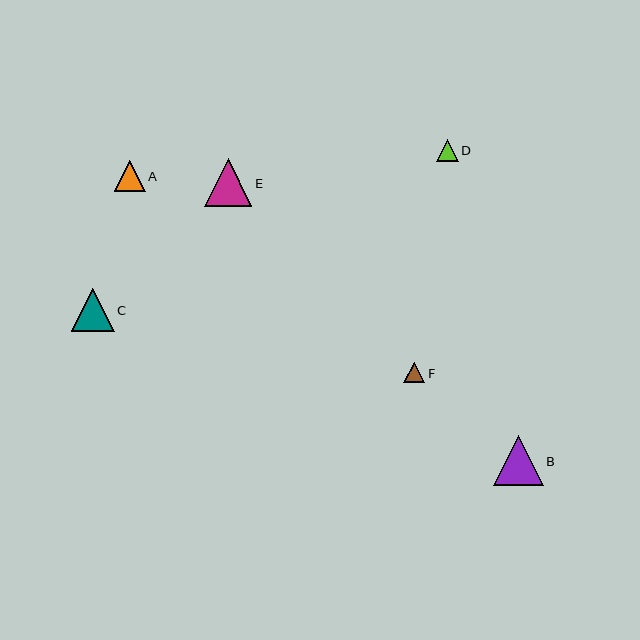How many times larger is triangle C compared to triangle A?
Triangle C is approximately 1.4 times the size of triangle A.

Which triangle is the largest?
Triangle B is the largest with a size of approximately 50 pixels.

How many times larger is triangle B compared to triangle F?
Triangle B is approximately 2.4 times the size of triangle F.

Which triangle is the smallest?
Triangle F is the smallest with a size of approximately 21 pixels.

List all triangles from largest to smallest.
From largest to smallest: B, E, C, A, D, F.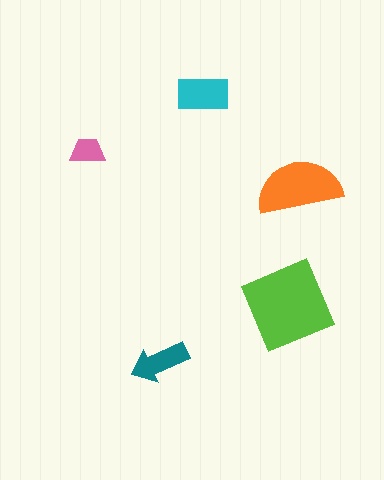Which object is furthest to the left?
The pink trapezoid is leftmost.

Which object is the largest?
The lime square.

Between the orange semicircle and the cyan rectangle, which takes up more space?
The orange semicircle.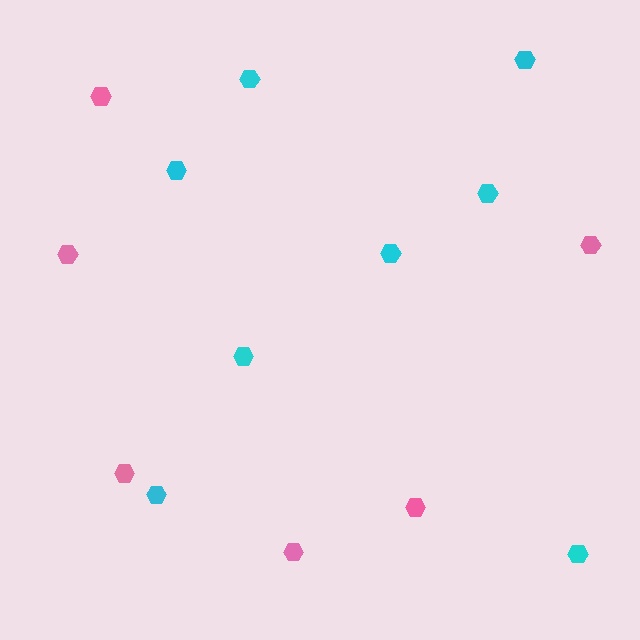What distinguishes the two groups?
There are 2 groups: one group of pink hexagons (6) and one group of cyan hexagons (8).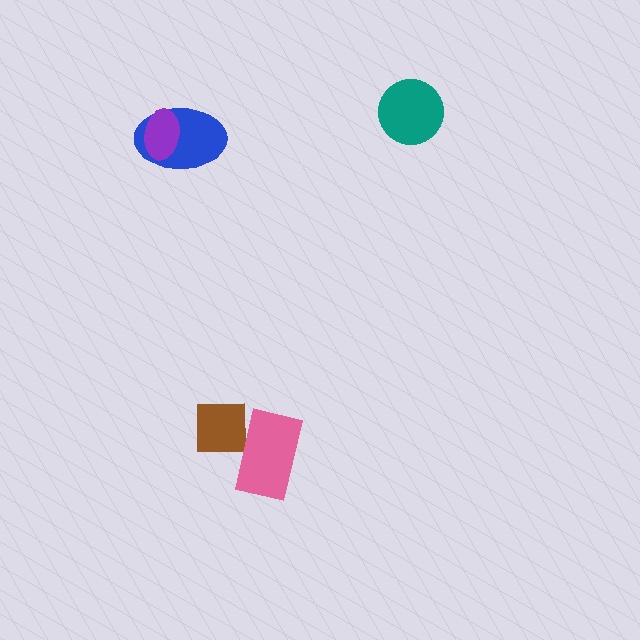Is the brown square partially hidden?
Yes, it is partially covered by another shape.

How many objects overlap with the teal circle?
0 objects overlap with the teal circle.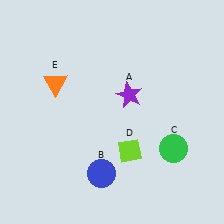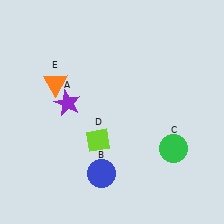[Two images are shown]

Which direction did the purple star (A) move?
The purple star (A) moved left.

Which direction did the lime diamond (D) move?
The lime diamond (D) moved left.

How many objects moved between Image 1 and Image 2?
2 objects moved between the two images.